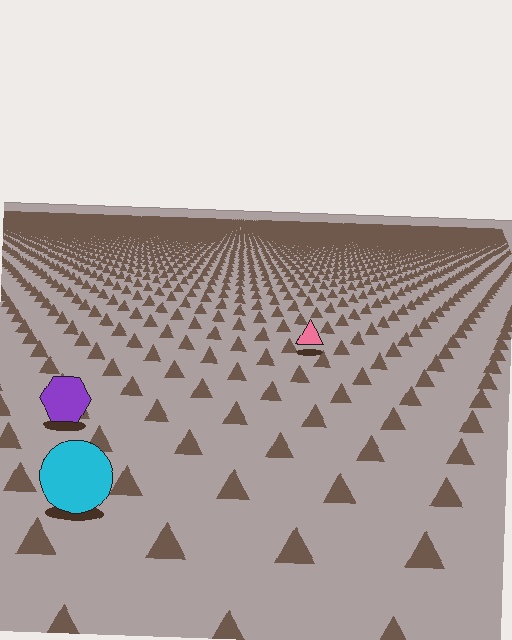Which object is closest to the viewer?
The cyan circle is closest. The texture marks near it are larger and more spread out.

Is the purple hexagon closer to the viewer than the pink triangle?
Yes. The purple hexagon is closer — you can tell from the texture gradient: the ground texture is coarser near it.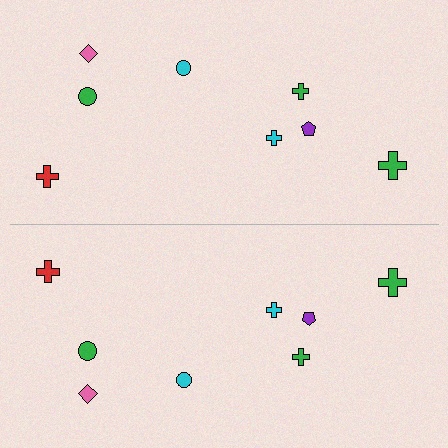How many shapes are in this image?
There are 16 shapes in this image.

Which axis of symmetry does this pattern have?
The pattern has a horizontal axis of symmetry running through the center of the image.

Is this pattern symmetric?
Yes, this pattern has bilateral (reflection) symmetry.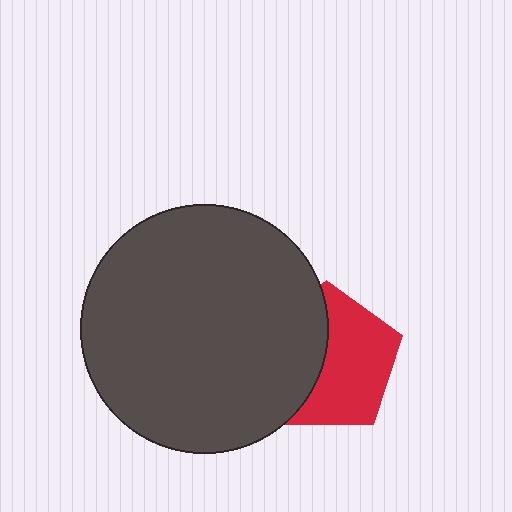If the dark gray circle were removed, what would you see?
You would see the complete red pentagon.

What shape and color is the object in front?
The object in front is a dark gray circle.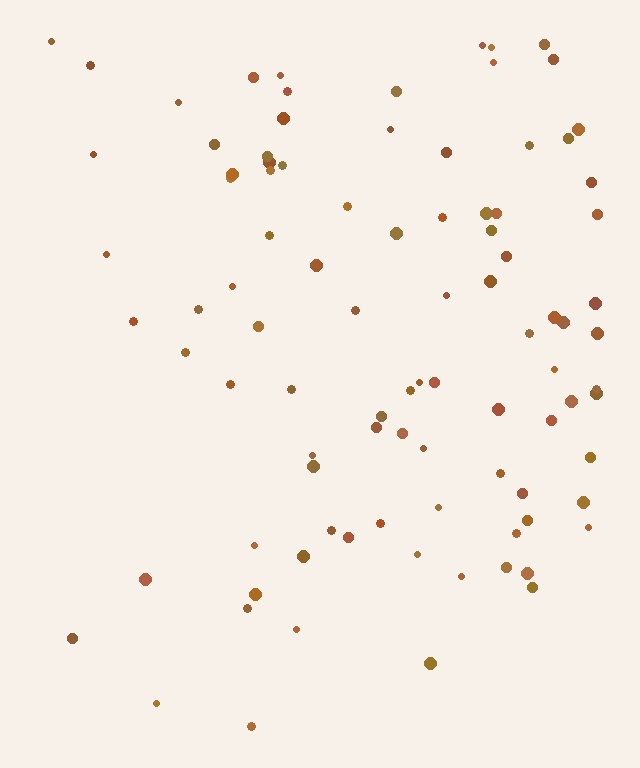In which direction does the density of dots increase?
From left to right, with the right side densest.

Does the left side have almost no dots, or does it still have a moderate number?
Still a moderate number, just noticeably fewer than the right.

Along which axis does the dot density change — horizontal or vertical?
Horizontal.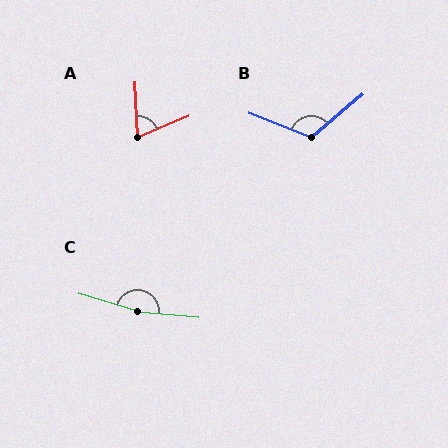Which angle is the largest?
C, at approximately 168 degrees.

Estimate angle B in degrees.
Approximately 118 degrees.